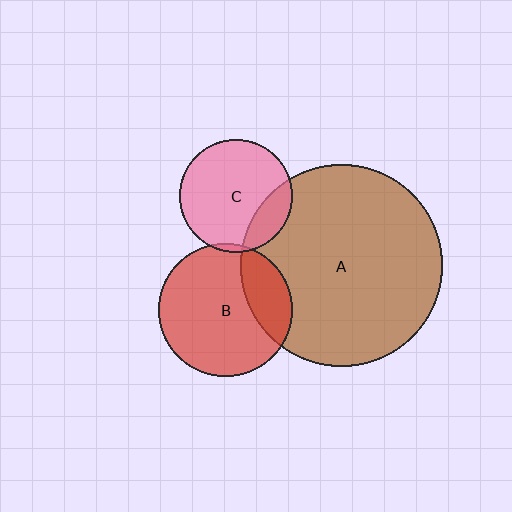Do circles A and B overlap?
Yes.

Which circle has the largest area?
Circle A (brown).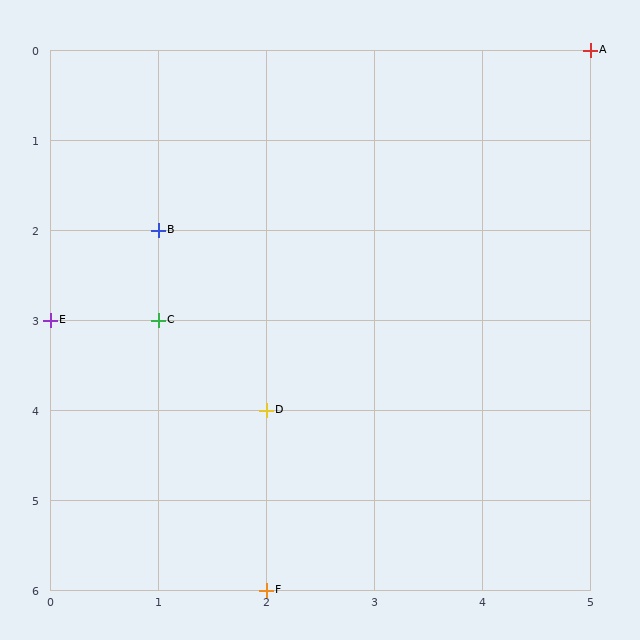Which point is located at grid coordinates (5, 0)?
Point A is at (5, 0).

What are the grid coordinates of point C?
Point C is at grid coordinates (1, 3).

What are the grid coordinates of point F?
Point F is at grid coordinates (2, 6).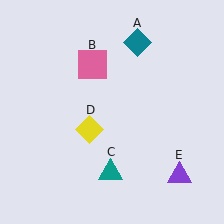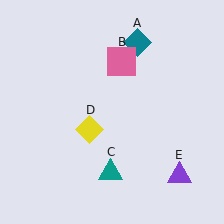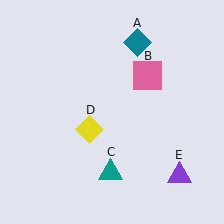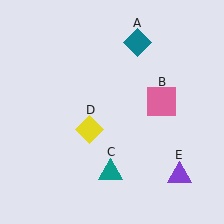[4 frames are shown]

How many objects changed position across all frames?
1 object changed position: pink square (object B).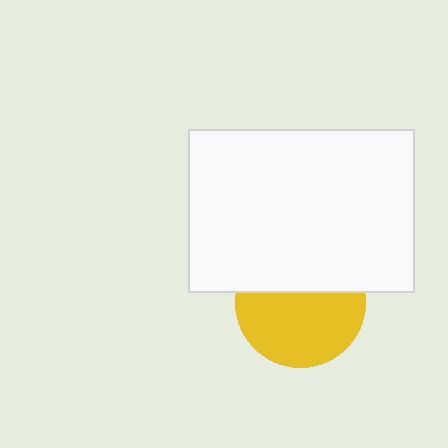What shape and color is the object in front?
The object in front is a white rectangle.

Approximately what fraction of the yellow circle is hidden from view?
Roughly 41% of the yellow circle is hidden behind the white rectangle.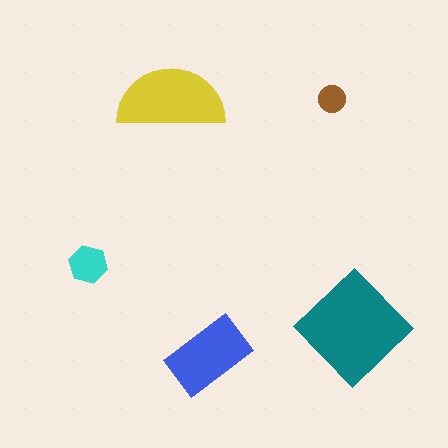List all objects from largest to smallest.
The teal diamond, the yellow semicircle, the blue rectangle, the cyan hexagon, the brown circle.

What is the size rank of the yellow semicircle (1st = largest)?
2nd.